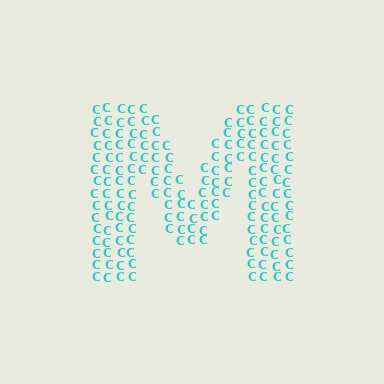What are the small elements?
The small elements are letter C's.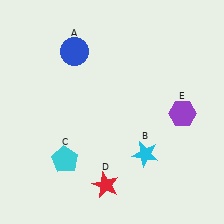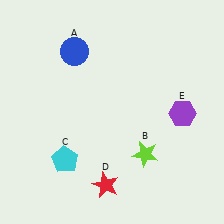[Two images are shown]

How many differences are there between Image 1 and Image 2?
There is 1 difference between the two images.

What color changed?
The star (B) changed from cyan in Image 1 to lime in Image 2.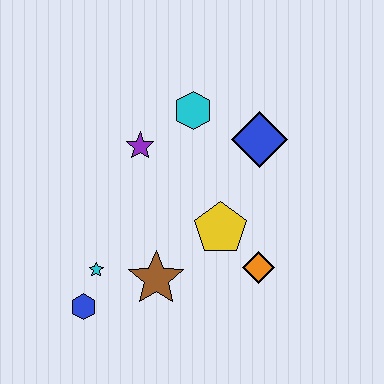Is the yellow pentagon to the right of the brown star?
Yes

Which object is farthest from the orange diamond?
The blue hexagon is farthest from the orange diamond.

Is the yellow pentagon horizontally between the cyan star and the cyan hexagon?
No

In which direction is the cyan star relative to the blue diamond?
The cyan star is to the left of the blue diamond.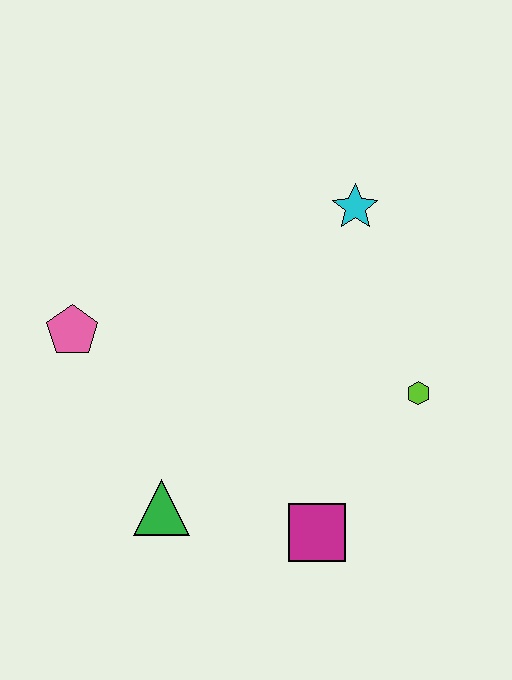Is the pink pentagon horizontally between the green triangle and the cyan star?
No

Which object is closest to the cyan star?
The lime hexagon is closest to the cyan star.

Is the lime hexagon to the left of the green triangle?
No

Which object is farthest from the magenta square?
The cyan star is farthest from the magenta square.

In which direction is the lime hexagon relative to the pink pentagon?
The lime hexagon is to the right of the pink pentagon.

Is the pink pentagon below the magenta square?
No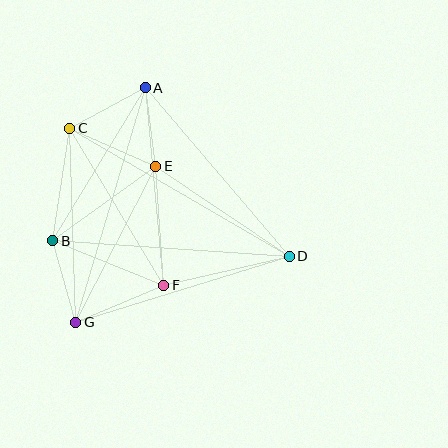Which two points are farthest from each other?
Points C and D are farthest from each other.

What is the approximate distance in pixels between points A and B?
The distance between A and B is approximately 179 pixels.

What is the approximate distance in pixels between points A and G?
The distance between A and G is approximately 245 pixels.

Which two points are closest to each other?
Points A and E are closest to each other.